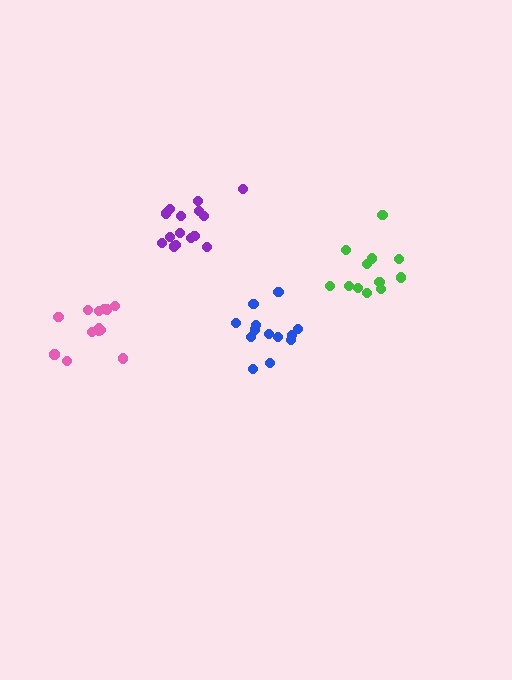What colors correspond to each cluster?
The clusters are colored: pink, purple, green, blue.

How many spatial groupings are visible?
There are 4 spatial groupings.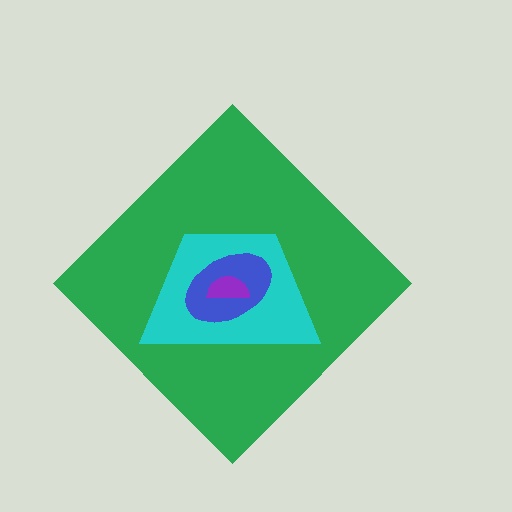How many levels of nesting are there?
4.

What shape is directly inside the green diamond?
The cyan trapezoid.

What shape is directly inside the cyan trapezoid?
The blue ellipse.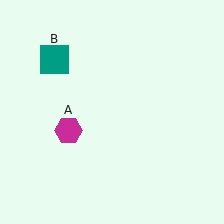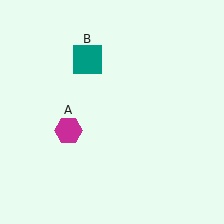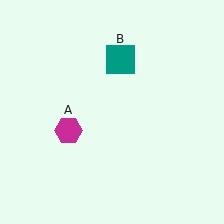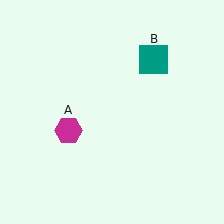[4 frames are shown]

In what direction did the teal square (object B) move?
The teal square (object B) moved right.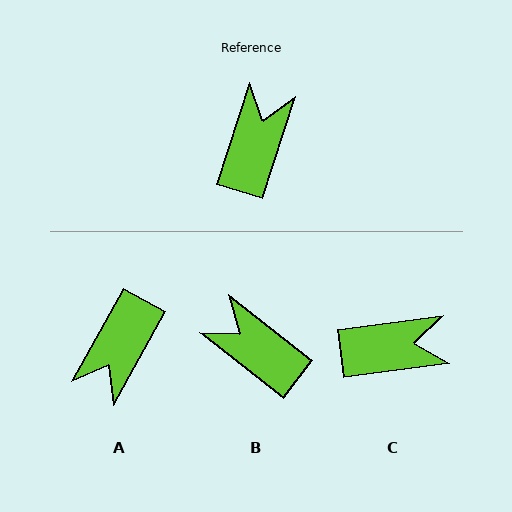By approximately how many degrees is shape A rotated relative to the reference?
Approximately 168 degrees counter-clockwise.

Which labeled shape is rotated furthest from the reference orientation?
A, about 168 degrees away.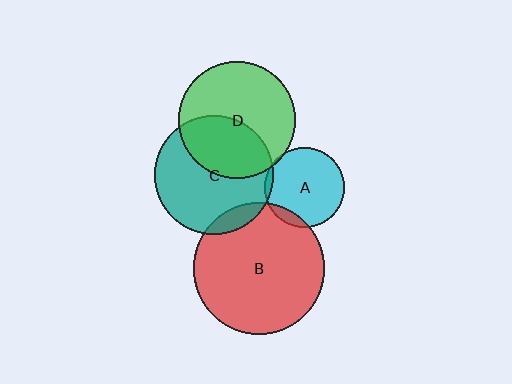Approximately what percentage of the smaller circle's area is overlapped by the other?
Approximately 5%.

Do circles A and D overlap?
Yes.